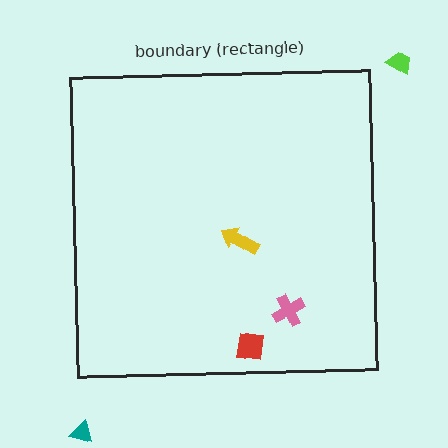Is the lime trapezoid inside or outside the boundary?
Outside.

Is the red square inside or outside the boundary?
Inside.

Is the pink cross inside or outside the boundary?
Inside.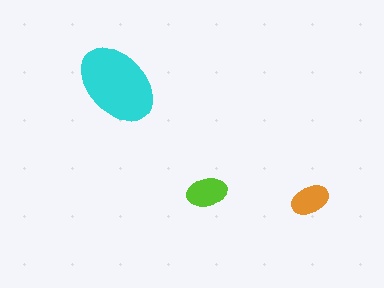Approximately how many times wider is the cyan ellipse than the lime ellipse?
About 2 times wider.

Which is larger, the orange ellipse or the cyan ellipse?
The cyan one.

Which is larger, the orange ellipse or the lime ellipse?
The lime one.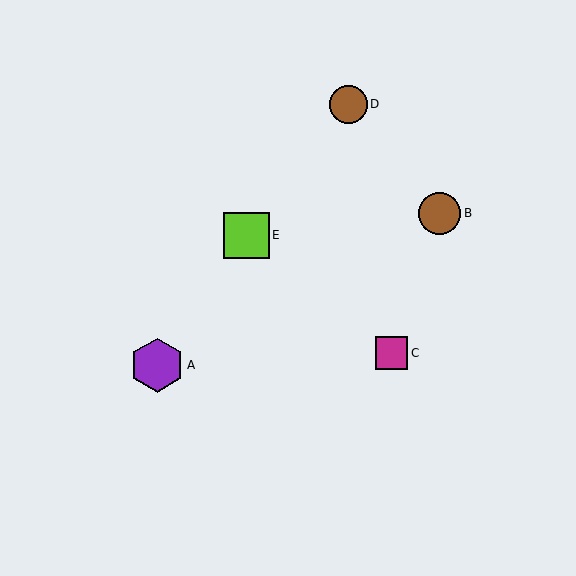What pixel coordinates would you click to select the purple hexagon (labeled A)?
Click at (157, 365) to select the purple hexagon A.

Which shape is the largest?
The purple hexagon (labeled A) is the largest.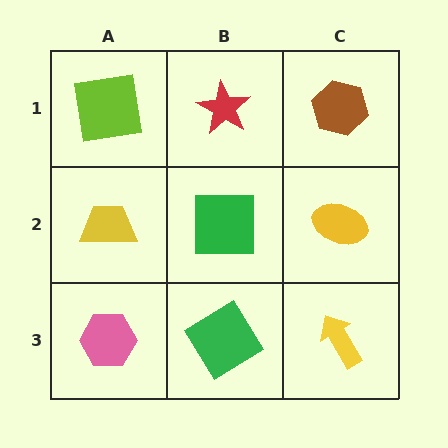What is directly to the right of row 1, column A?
A red star.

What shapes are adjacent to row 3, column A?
A yellow trapezoid (row 2, column A), a green diamond (row 3, column B).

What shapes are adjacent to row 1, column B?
A green square (row 2, column B), a lime square (row 1, column A), a brown hexagon (row 1, column C).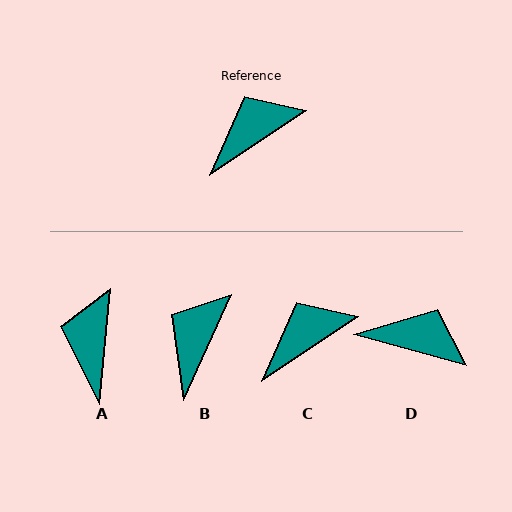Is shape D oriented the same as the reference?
No, it is off by about 50 degrees.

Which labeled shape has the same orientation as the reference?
C.